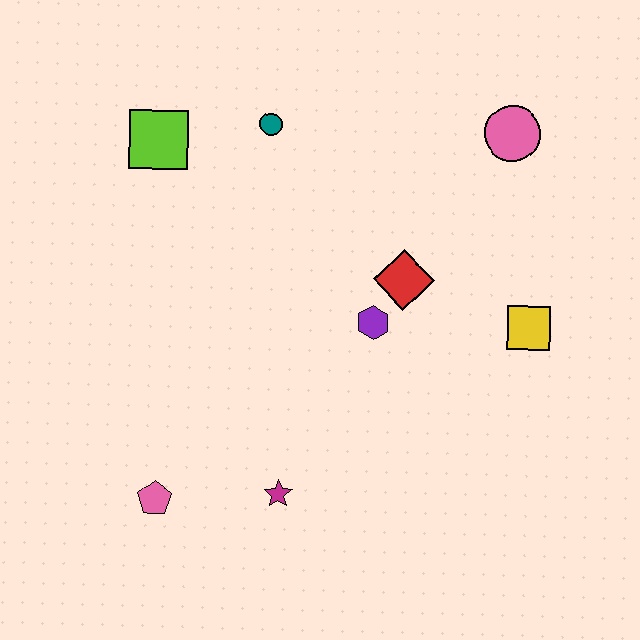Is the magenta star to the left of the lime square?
No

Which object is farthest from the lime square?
The yellow square is farthest from the lime square.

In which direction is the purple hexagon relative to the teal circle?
The purple hexagon is below the teal circle.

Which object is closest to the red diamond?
The purple hexagon is closest to the red diamond.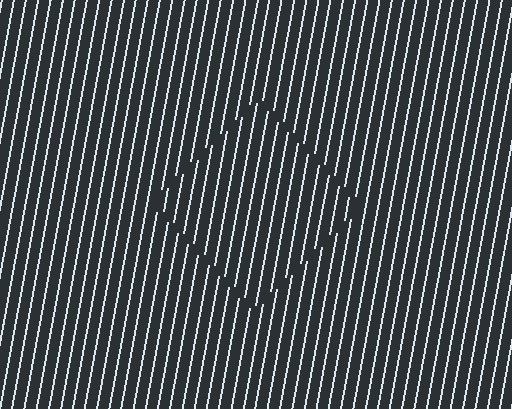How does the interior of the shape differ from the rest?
The interior of the shape contains the same grating, shifted by half a period — the contour is defined by the phase discontinuity where line-ends from the inner and outer gratings abut.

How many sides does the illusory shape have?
4 sides — the line-ends trace a square.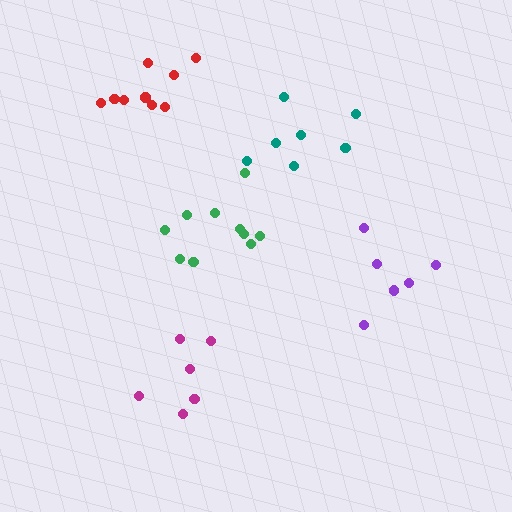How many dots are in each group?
Group 1: 10 dots, Group 2: 6 dots, Group 3: 7 dots, Group 4: 6 dots, Group 5: 9 dots (38 total).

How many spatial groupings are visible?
There are 5 spatial groupings.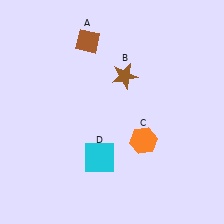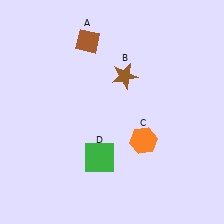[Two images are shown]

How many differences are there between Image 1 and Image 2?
There is 1 difference between the two images.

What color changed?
The square (D) changed from cyan in Image 1 to green in Image 2.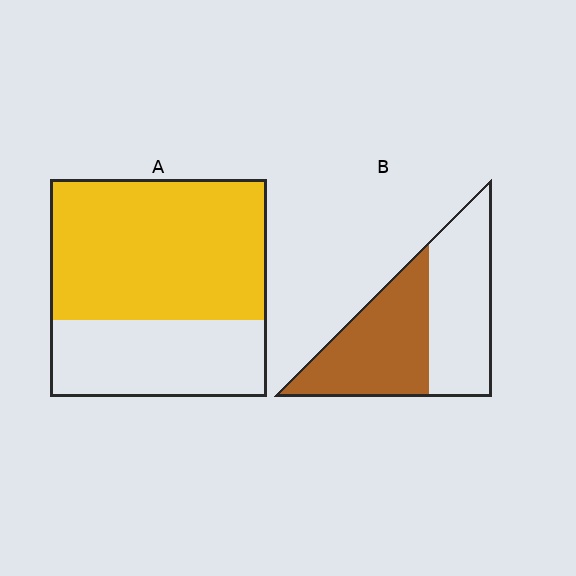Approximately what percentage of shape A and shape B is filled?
A is approximately 65% and B is approximately 50%.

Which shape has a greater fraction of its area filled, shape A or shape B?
Shape A.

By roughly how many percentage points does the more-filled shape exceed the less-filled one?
By roughly 15 percentage points (A over B).